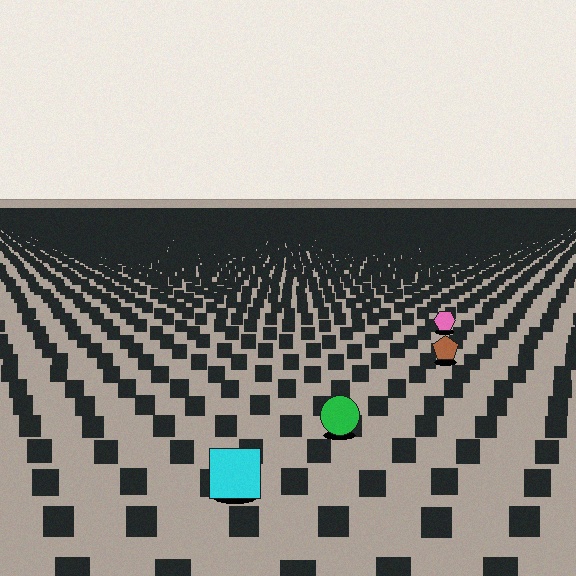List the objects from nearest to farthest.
From nearest to farthest: the cyan square, the green circle, the brown pentagon, the pink hexagon.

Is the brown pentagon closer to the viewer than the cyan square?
No. The cyan square is closer — you can tell from the texture gradient: the ground texture is coarser near it.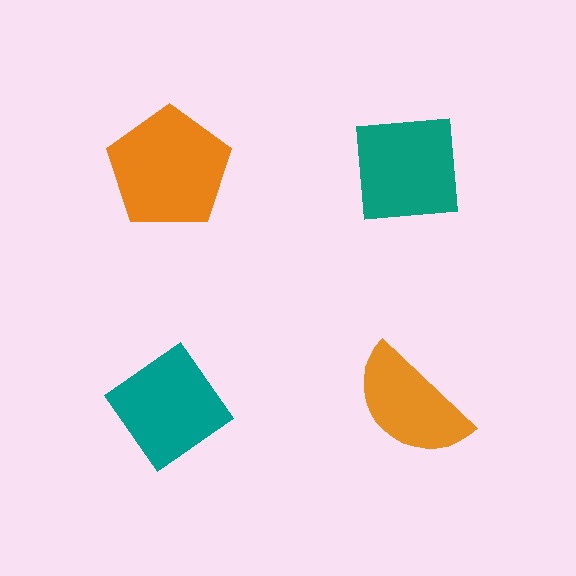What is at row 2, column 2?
An orange semicircle.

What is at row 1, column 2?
A teal square.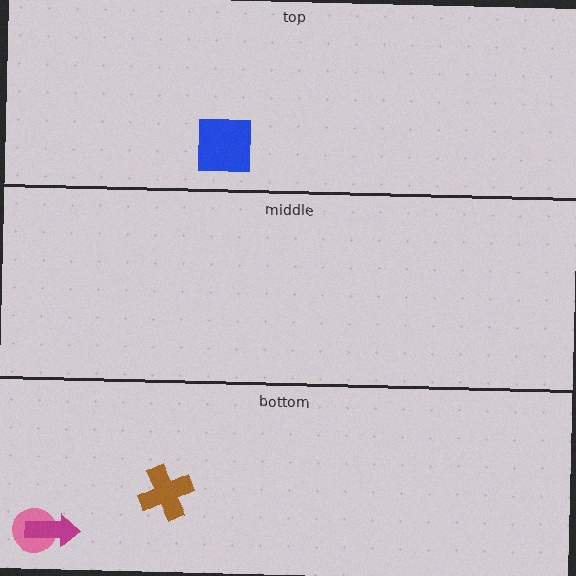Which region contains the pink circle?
The bottom region.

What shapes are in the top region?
The blue square.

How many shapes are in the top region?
1.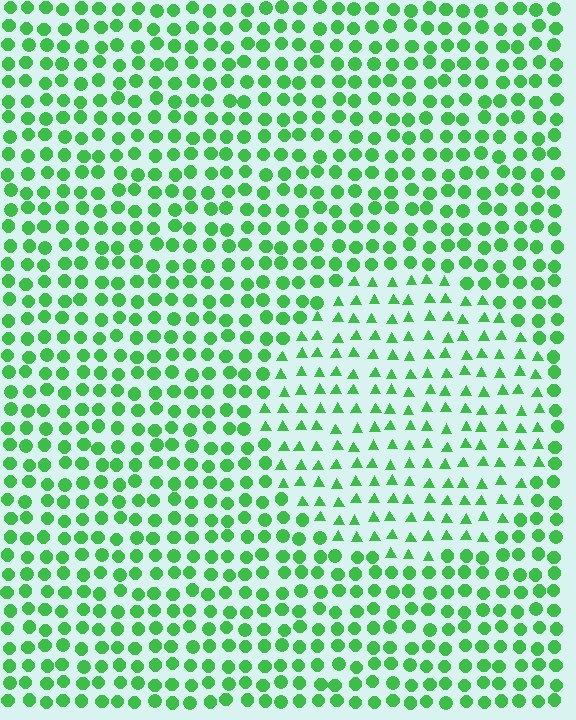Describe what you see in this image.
The image is filled with small green elements arranged in a uniform grid. A circle-shaped region contains triangles, while the surrounding area contains circles. The boundary is defined purely by the change in element shape.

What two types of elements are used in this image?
The image uses triangles inside the circle region and circles outside it.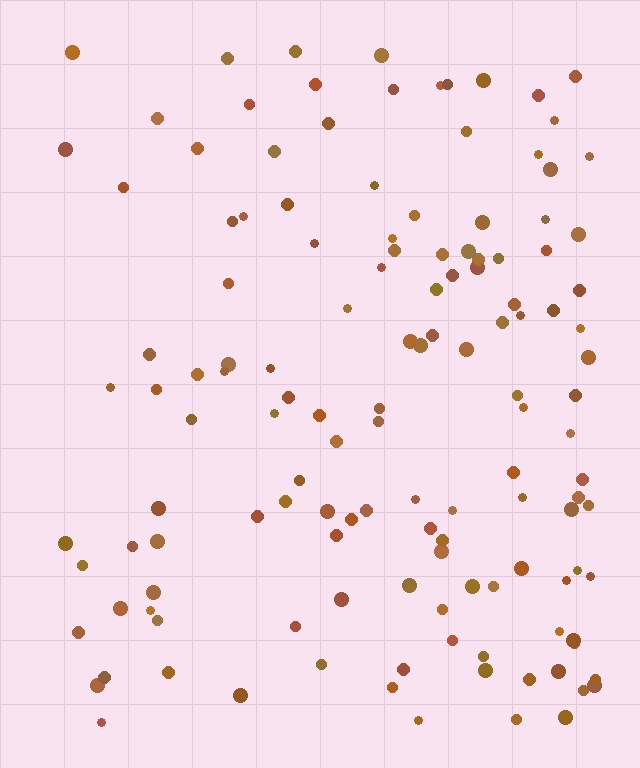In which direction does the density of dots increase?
From left to right, with the right side densest.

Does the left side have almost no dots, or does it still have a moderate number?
Still a moderate number, just noticeably fewer than the right.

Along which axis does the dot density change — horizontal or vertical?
Horizontal.